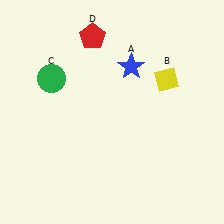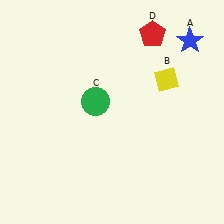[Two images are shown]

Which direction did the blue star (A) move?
The blue star (A) moved right.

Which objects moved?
The objects that moved are: the blue star (A), the green circle (C), the red pentagon (D).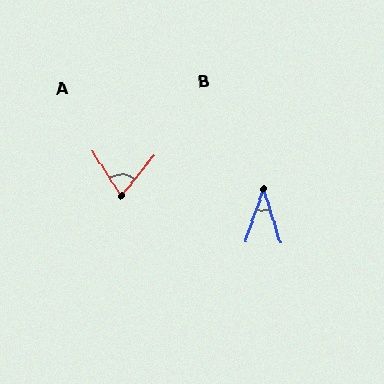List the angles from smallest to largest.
B (36°), A (72°).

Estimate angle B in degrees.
Approximately 36 degrees.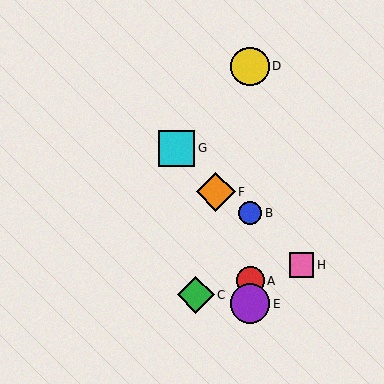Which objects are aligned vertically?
Objects A, B, D, E are aligned vertically.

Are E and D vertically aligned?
Yes, both are at x≈250.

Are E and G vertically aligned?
No, E is at x≈250 and G is at x≈177.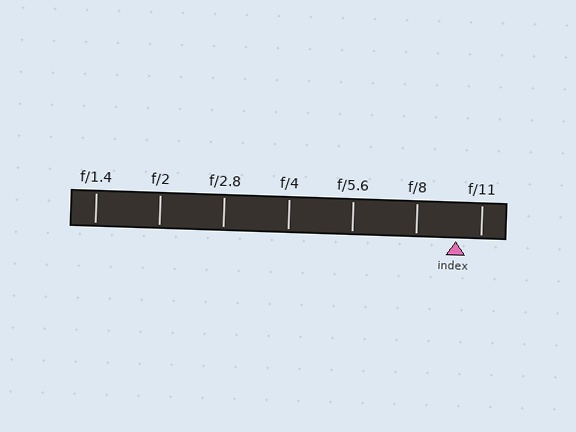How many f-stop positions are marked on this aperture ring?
There are 7 f-stop positions marked.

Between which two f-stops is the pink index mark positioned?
The index mark is between f/8 and f/11.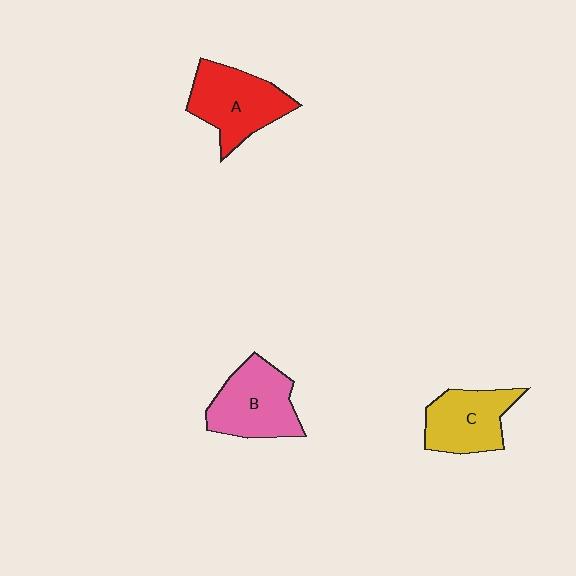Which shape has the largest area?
Shape A (red).